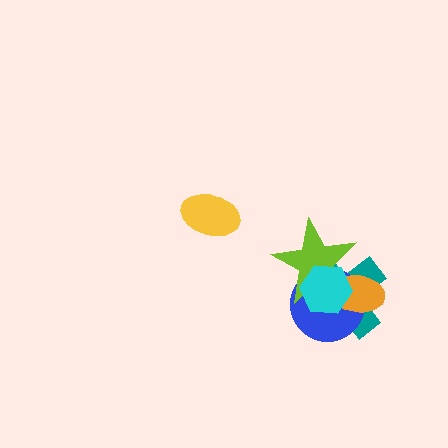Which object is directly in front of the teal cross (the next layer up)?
The blue circle is directly in front of the teal cross.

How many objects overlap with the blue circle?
4 objects overlap with the blue circle.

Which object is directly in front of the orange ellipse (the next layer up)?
The lime star is directly in front of the orange ellipse.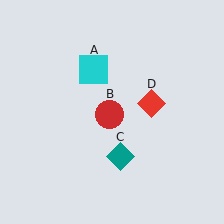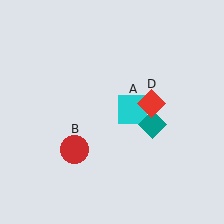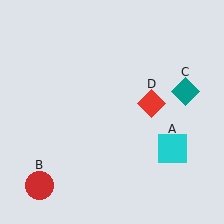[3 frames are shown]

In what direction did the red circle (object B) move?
The red circle (object B) moved down and to the left.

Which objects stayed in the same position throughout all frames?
Red diamond (object D) remained stationary.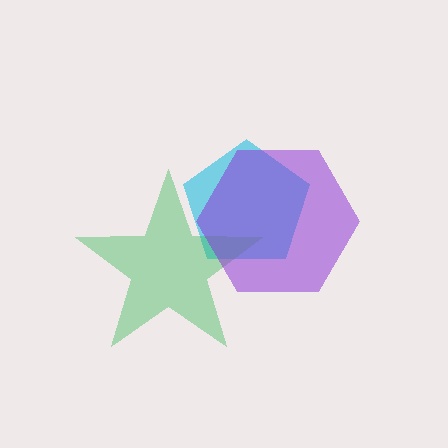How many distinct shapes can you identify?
There are 3 distinct shapes: a cyan pentagon, a green star, a purple hexagon.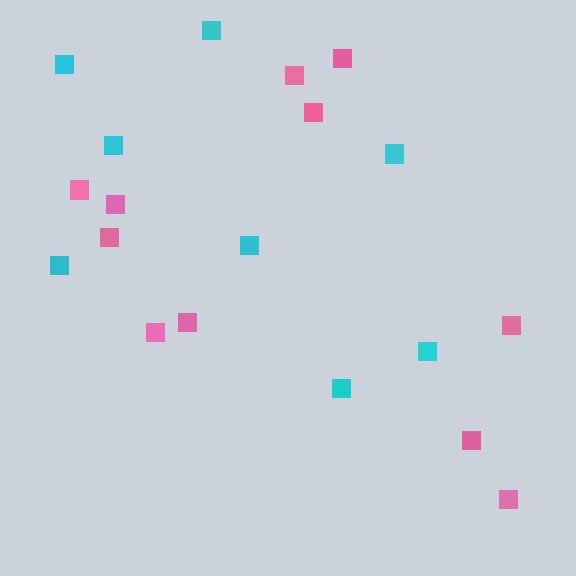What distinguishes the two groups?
There are 2 groups: one group of pink squares (11) and one group of cyan squares (8).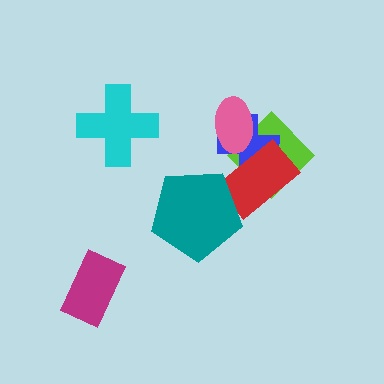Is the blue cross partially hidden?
Yes, it is partially covered by another shape.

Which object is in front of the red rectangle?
The teal pentagon is in front of the red rectangle.